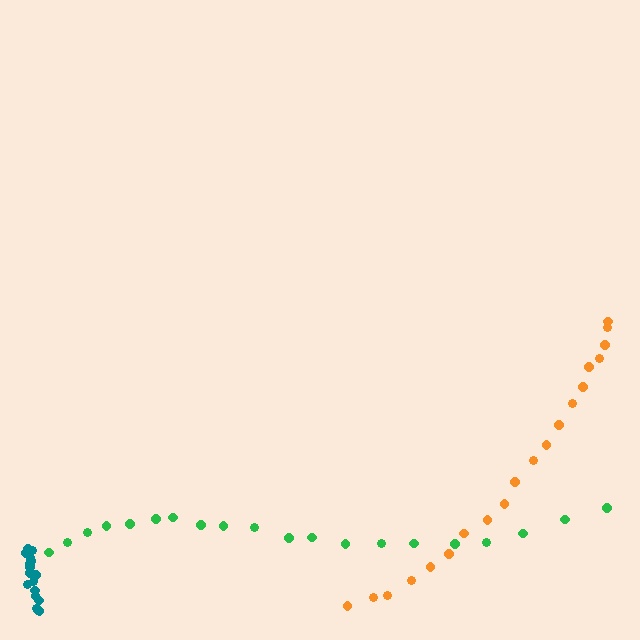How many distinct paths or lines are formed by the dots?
There are 3 distinct paths.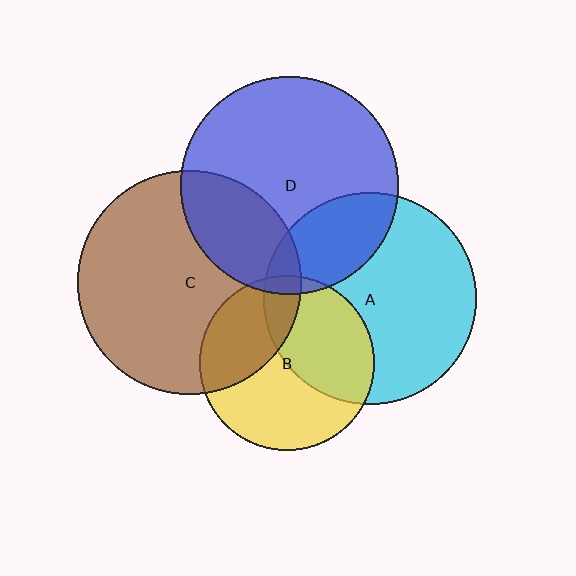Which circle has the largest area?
Circle C (brown).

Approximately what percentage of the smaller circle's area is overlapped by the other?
Approximately 25%.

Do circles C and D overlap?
Yes.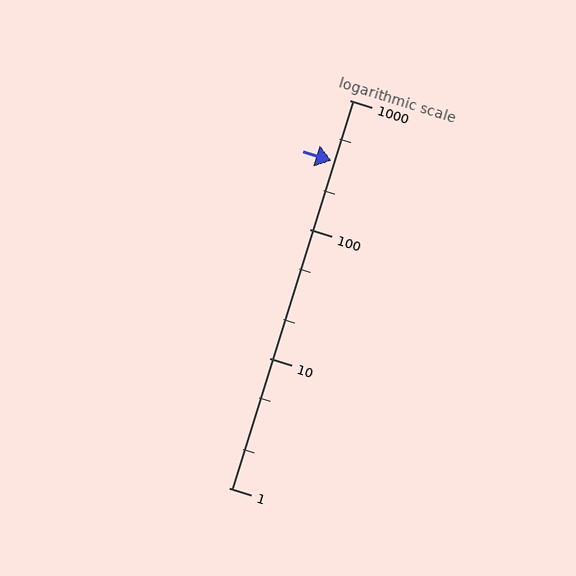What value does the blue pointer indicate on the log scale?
The pointer indicates approximately 340.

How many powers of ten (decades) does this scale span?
The scale spans 3 decades, from 1 to 1000.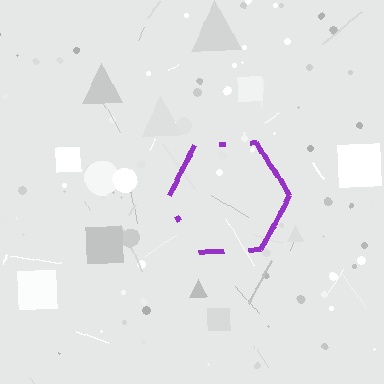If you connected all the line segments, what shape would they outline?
They would outline a hexagon.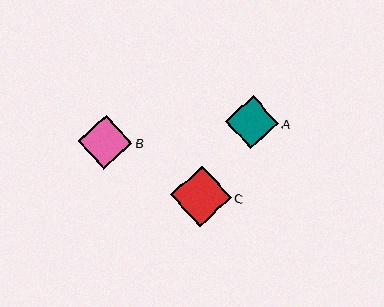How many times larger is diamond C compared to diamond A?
Diamond C is approximately 1.1 times the size of diamond A.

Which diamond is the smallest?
Diamond A is the smallest with a size of approximately 53 pixels.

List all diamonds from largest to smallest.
From largest to smallest: C, B, A.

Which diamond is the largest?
Diamond C is the largest with a size of approximately 60 pixels.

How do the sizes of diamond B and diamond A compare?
Diamond B and diamond A are approximately the same size.